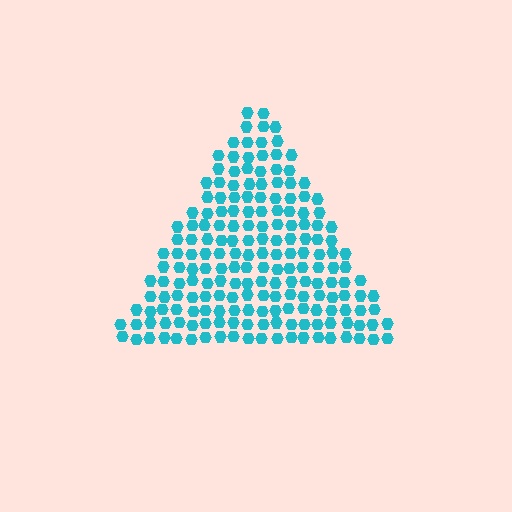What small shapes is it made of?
It is made of small hexagons.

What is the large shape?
The large shape is a triangle.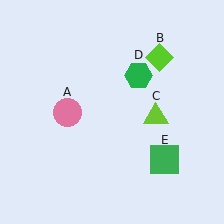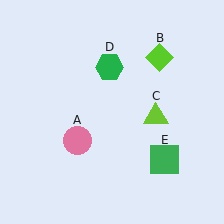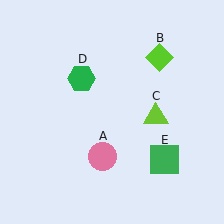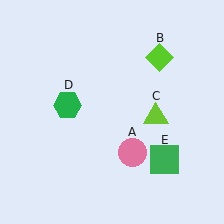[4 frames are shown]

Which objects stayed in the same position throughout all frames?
Lime diamond (object B) and lime triangle (object C) and green square (object E) remained stationary.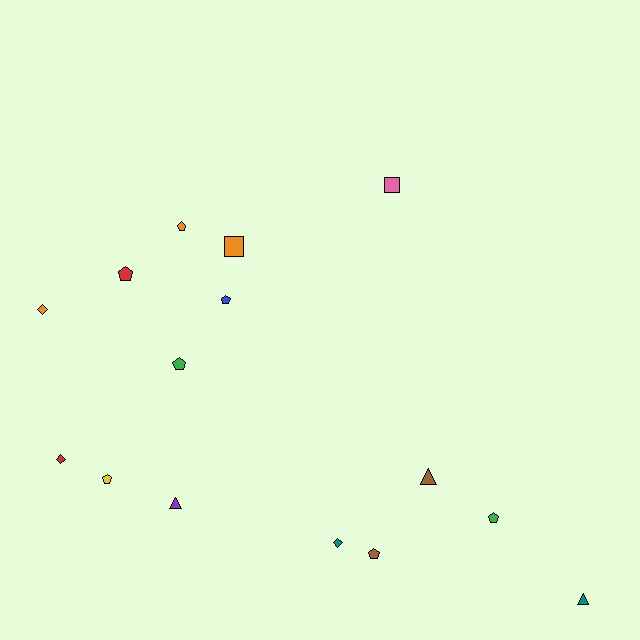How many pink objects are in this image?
There is 1 pink object.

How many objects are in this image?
There are 15 objects.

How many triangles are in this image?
There are 3 triangles.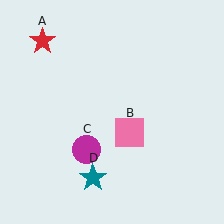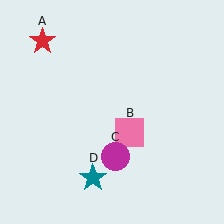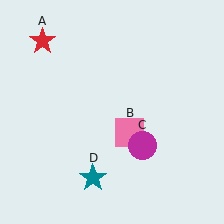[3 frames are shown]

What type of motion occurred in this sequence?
The magenta circle (object C) rotated counterclockwise around the center of the scene.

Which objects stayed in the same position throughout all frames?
Red star (object A) and pink square (object B) and teal star (object D) remained stationary.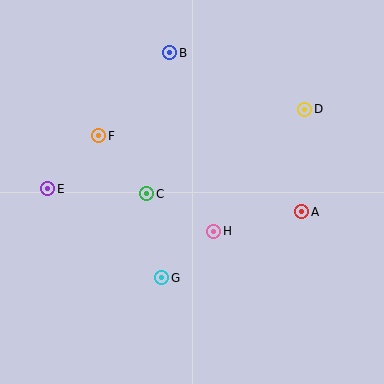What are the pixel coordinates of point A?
Point A is at (302, 212).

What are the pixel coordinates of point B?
Point B is at (170, 53).